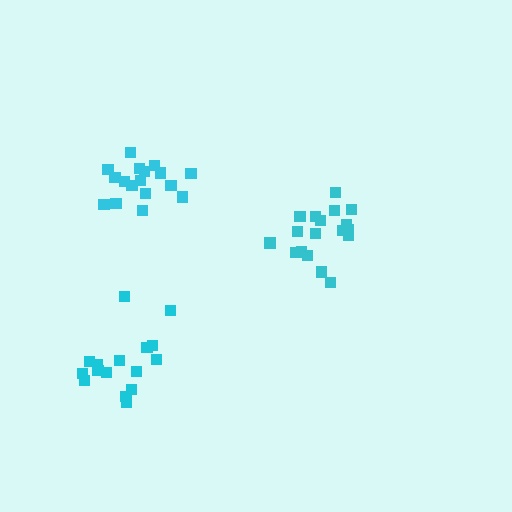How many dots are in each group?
Group 1: 18 dots, Group 2: 17 dots, Group 3: 16 dots (51 total).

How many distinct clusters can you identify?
There are 3 distinct clusters.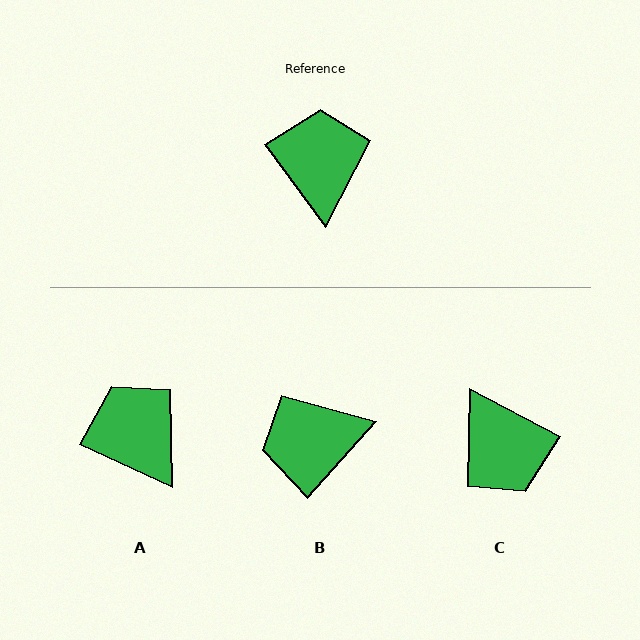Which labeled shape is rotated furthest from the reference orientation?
C, about 154 degrees away.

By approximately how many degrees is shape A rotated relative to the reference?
Approximately 29 degrees counter-clockwise.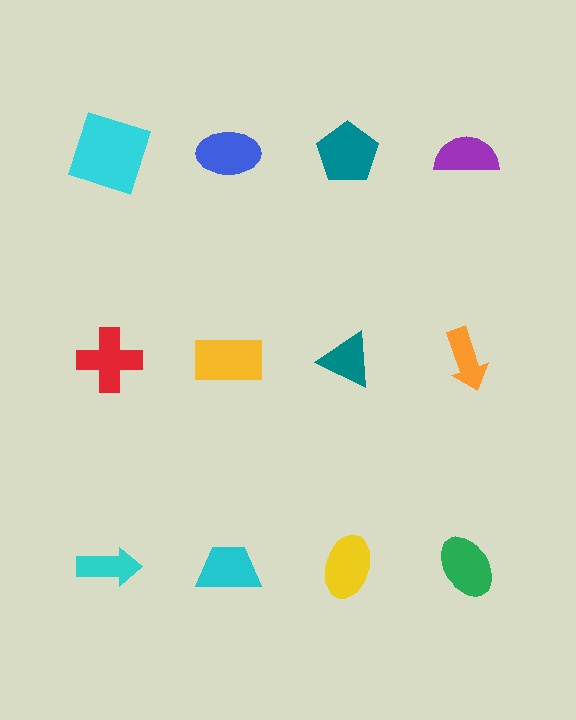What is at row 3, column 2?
A cyan trapezoid.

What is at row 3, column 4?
A green ellipse.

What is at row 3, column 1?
A cyan arrow.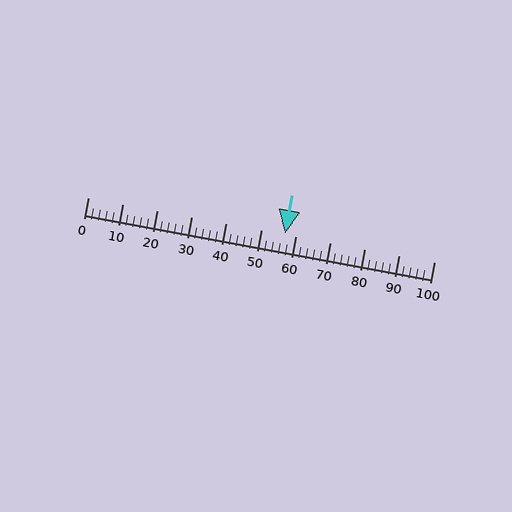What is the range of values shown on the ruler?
The ruler shows values from 0 to 100.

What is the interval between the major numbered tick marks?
The major tick marks are spaced 10 units apart.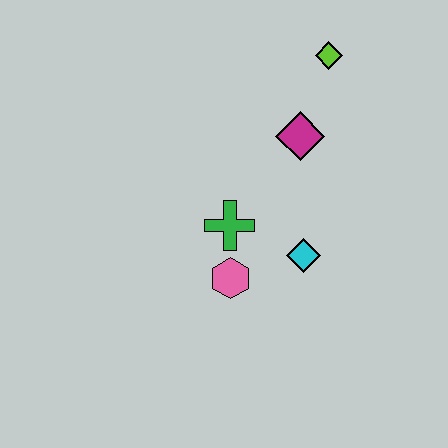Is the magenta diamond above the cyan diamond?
Yes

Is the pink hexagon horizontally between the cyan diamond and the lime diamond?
No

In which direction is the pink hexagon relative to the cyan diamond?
The pink hexagon is to the left of the cyan diamond.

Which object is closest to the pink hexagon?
The green cross is closest to the pink hexagon.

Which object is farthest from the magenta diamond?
The pink hexagon is farthest from the magenta diamond.